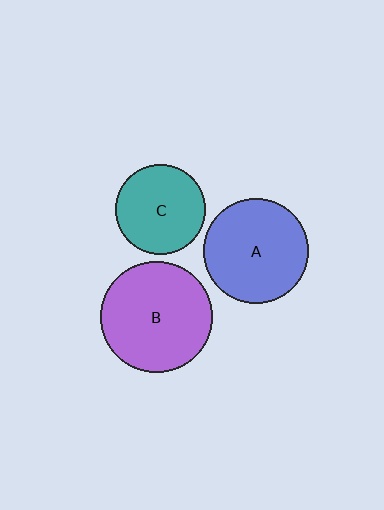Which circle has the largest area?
Circle B (purple).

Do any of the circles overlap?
No, none of the circles overlap.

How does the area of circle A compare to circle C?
Approximately 1.4 times.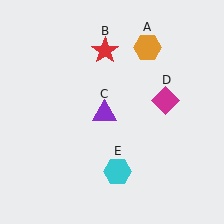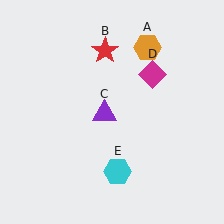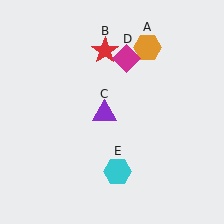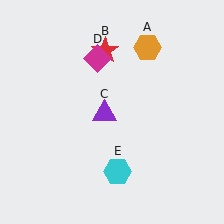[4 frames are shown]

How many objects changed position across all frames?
1 object changed position: magenta diamond (object D).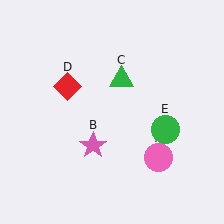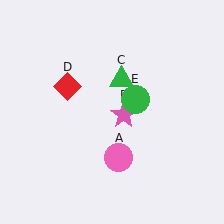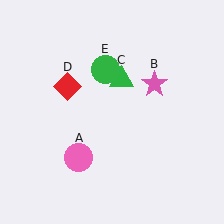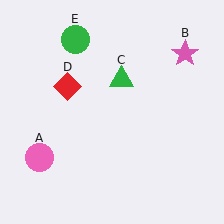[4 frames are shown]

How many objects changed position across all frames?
3 objects changed position: pink circle (object A), pink star (object B), green circle (object E).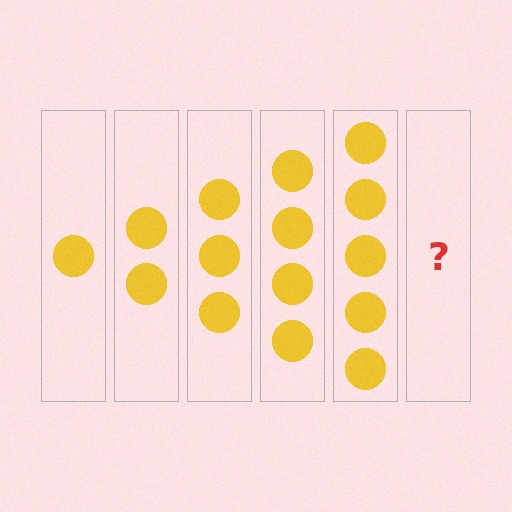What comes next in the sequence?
The next element should be 6 circles.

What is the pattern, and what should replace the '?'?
The pattern is that each step adds one more circle. The '?' should be 6 circles.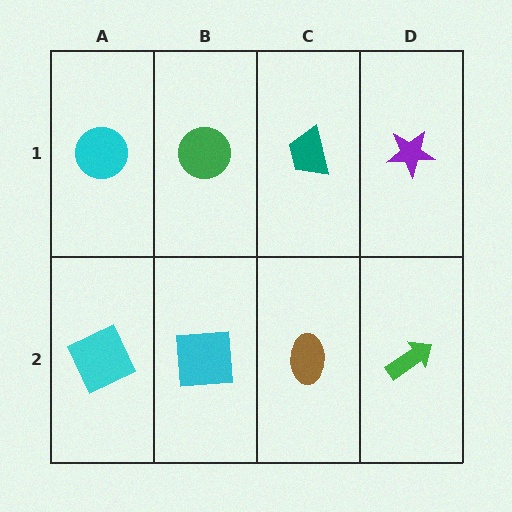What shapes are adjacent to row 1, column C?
A brown ellipse (row 2, column C), a green circle (row 1, column B), a purple star (row 1, column D).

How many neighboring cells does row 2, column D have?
2.